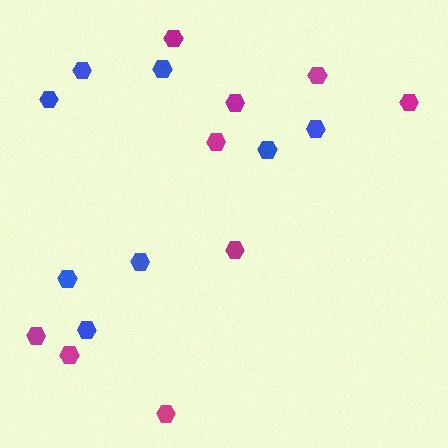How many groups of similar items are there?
There are 2 groups: one group of blue hexagons (8) and one group of magenta hexagons (9).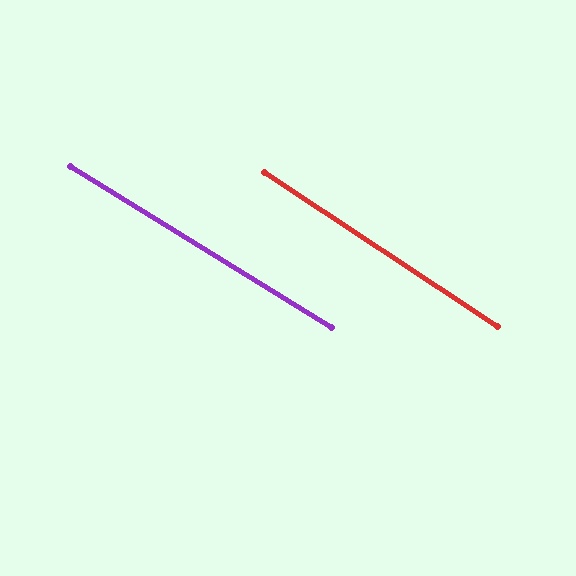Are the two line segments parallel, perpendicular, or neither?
Parallel — their directions differ by only 1.9°.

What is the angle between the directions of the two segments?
Approximately 2 degrees.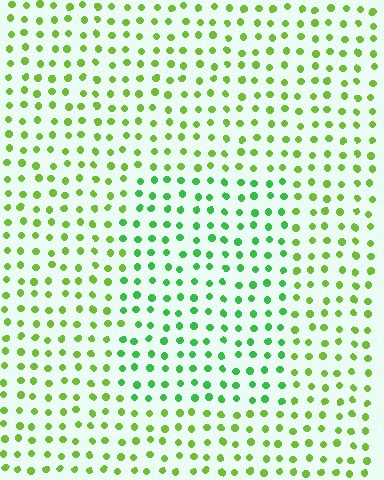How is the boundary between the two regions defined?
The boundary is defined purely by a slight shift in hue (about 33 degrees). Spacing, size, and orientation are identical on both sides.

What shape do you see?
I see a rectangle.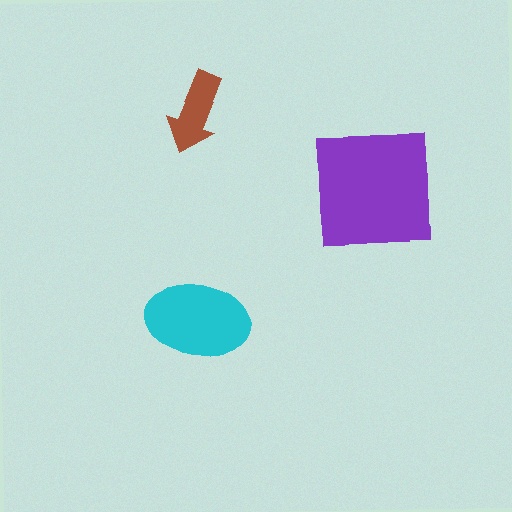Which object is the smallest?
The brown arrow.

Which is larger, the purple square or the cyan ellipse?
The purple square.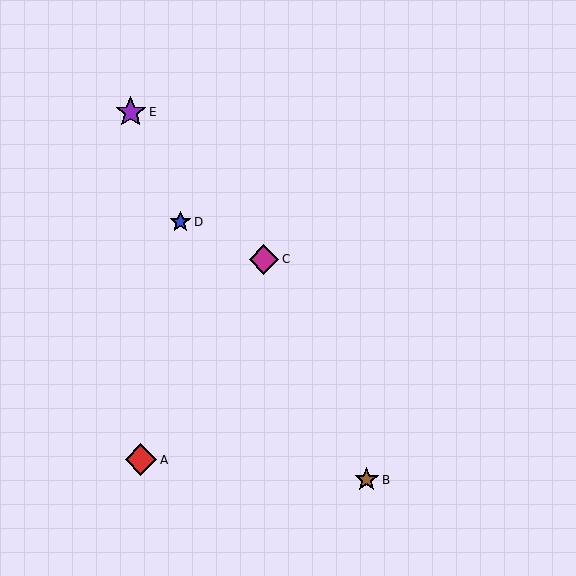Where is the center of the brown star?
The center of the brown star is at (367, 480).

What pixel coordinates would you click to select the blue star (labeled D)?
Click at (180, 222) to select the blue star D.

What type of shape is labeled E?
Shape E is a purple star.